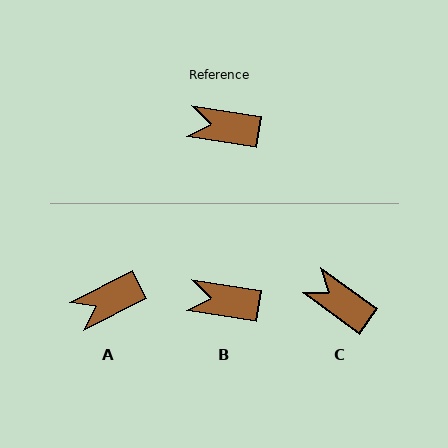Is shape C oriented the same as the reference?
No, it is off by about 27 degrees.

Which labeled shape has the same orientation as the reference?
B.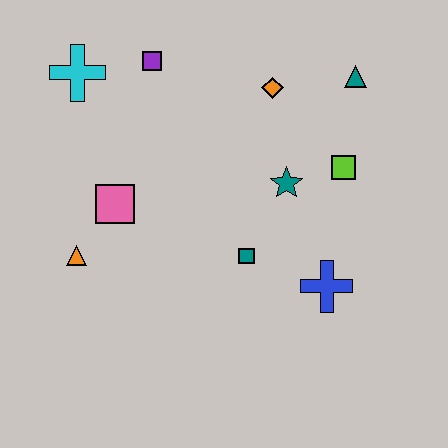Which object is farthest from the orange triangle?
The teal triangle is farthest from the orange triangle.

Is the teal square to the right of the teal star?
No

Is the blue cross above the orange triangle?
No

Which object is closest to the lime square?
The teal star is closest to the lime square.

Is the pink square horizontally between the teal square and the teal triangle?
No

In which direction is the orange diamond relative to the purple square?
The orange diamond is to the right of the purple square.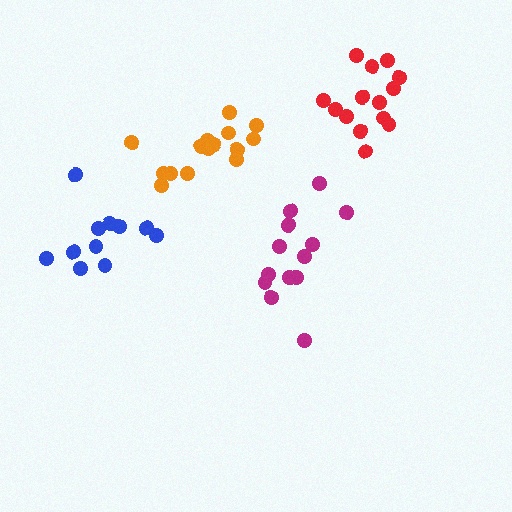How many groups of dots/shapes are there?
There are 4 groups.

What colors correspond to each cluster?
The clusters are colored: orange, magenta, blue, red.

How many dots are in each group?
Group 1: 15 dots, Group 2: 13 dots, Group 3: 11 dots, Group 4: 14 dots (53 total).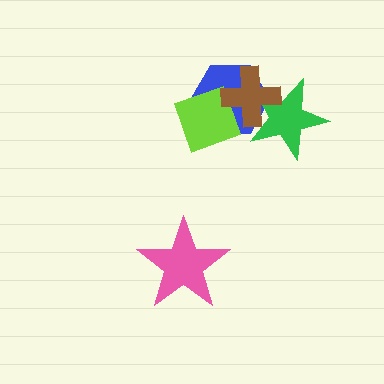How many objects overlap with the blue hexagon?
3 objects overlap with the blue hexagon.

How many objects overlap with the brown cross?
3 objects overlap with the brown cross.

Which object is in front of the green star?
The brown cross is in front of the green star.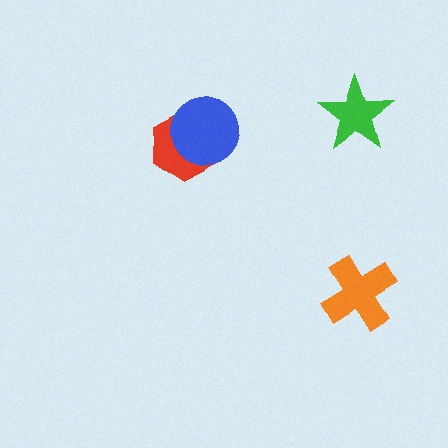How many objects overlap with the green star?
0 objects overlap with the green star.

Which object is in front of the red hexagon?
The blue circle is in front of the red hexagon.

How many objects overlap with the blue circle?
1 object overlaps with the blue circle.